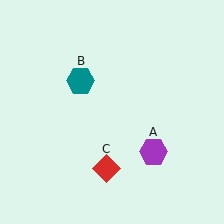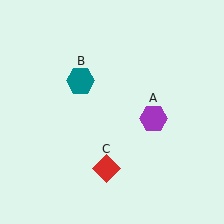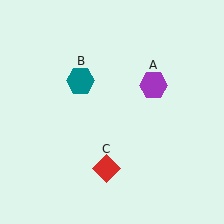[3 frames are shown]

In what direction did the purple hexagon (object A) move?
The purple hexagon (object A) moved up.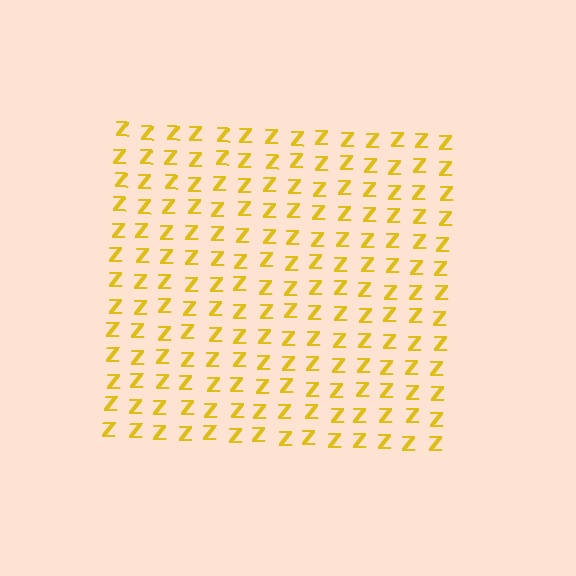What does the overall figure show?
The overall figure shows a square.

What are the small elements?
The small elements are letter Z's.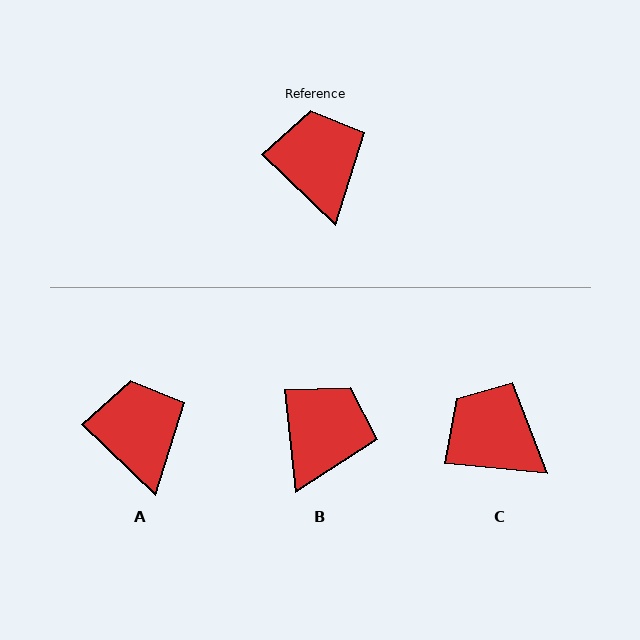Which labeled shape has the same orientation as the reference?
A.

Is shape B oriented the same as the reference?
No, it is off by about 40 degrees.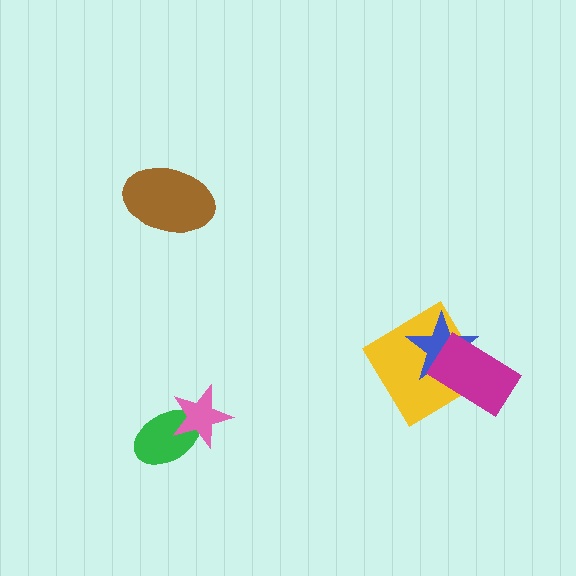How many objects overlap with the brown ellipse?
0 objects overlap with the brown ellipse.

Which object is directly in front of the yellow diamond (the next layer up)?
The blue star is directly in front of the yellow diamond.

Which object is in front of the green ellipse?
The pink star is in front of the green ellipse.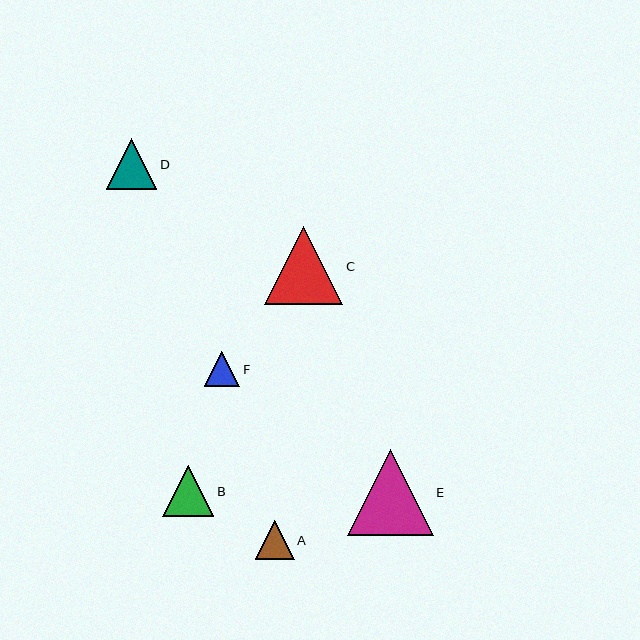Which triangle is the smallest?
Triangle F is the smallest with a size of approximately 35 pixels.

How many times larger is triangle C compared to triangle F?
Triangle C is approximately 2.2 times the size of triangle F.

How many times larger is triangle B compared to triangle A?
Triangle B is approximately 1.3 times the size of triangle A.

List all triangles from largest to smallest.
From largest to smallest: E, C, B, D, A, F.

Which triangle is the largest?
Triangle E is the largest with a size of approximately 86 pixels.